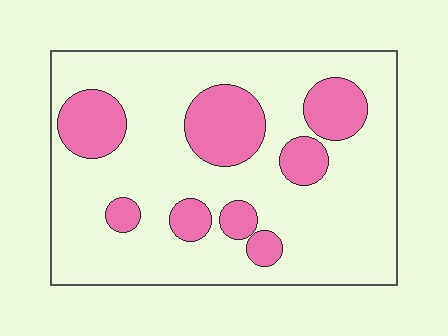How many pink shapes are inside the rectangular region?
8.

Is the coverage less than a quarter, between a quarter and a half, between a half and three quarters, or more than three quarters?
Less than a quarter.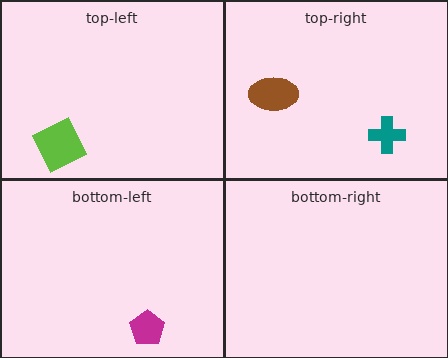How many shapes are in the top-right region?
2.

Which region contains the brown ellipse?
The top-right region.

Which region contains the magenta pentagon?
The bottom-left region.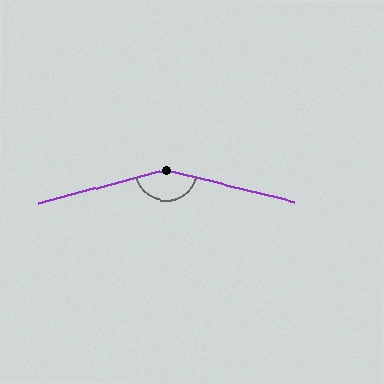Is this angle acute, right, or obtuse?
It is obtuse.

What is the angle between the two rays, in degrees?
Approximately 151 degrees.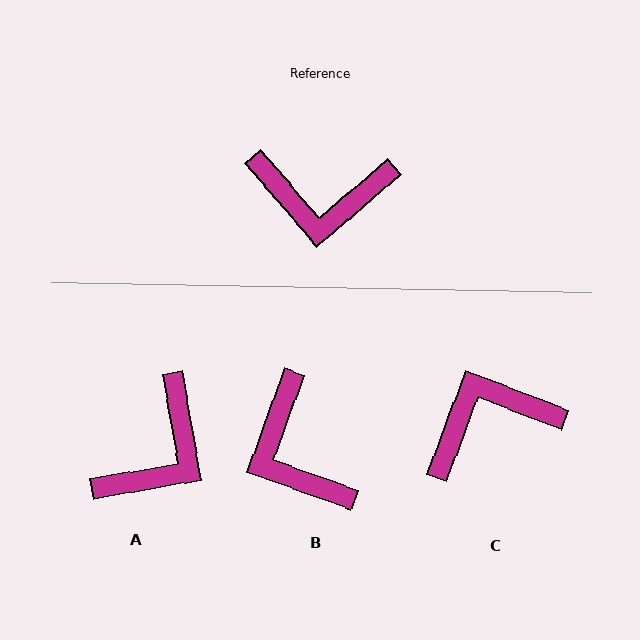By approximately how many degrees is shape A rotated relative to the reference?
Approximately 59 degrees counter-clockwise.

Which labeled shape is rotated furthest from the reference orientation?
C, about 151 degrees away.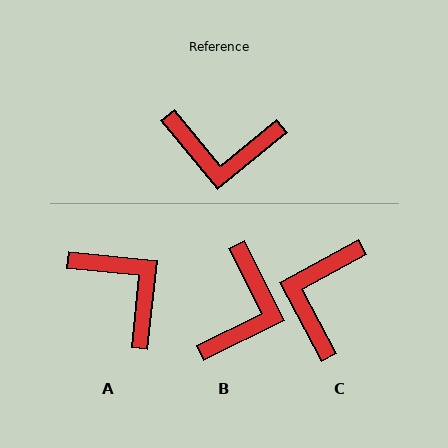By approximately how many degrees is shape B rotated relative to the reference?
Approximately 77 degrees counter-clockwise.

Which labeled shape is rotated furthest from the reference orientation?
A, about 135 degrees away.